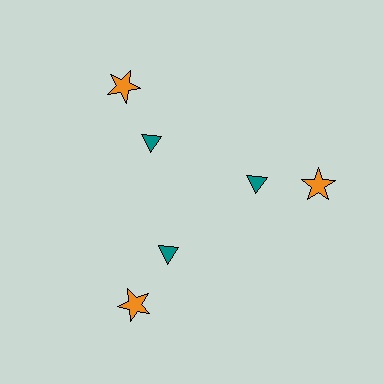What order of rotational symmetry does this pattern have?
This pattern has 3-fold rotational symmetry.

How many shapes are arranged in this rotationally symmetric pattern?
There are 6 shapes, arranged in 3 groups of 2.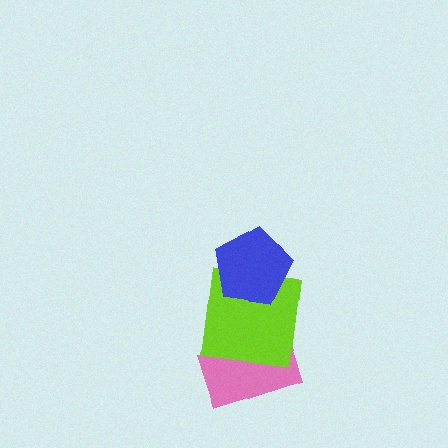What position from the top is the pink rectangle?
The pink rectangle is 3rd from the top.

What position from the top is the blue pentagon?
The blue pentagon is 1st from the top.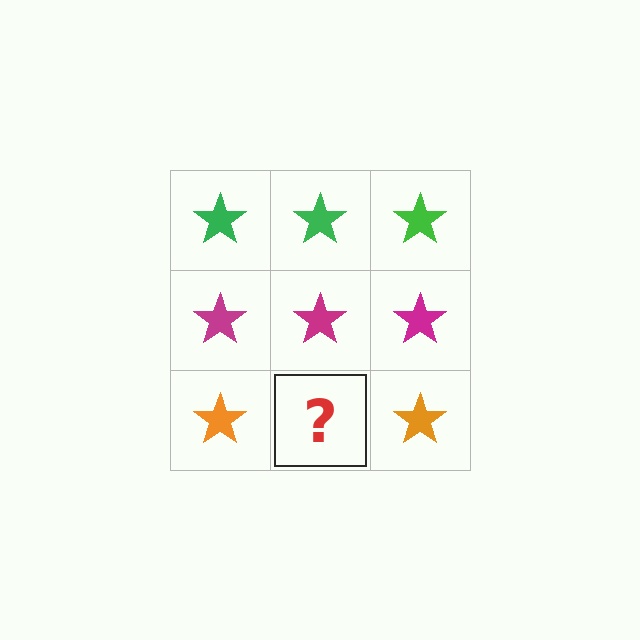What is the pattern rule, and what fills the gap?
The rule is that each row has a consistent color. The gap should be filled with an orange star.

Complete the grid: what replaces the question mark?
The question mark should be replaced with an orange star.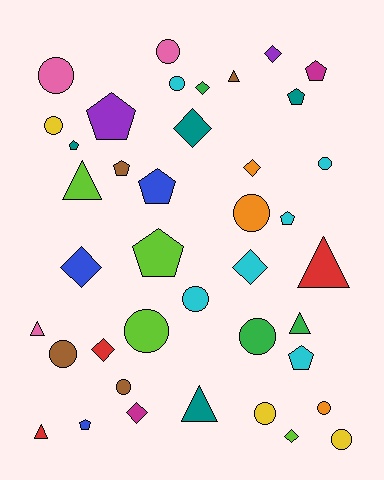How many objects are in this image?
There are 40 objects.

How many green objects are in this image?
There are 3 green objects.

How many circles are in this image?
There are 14 circles.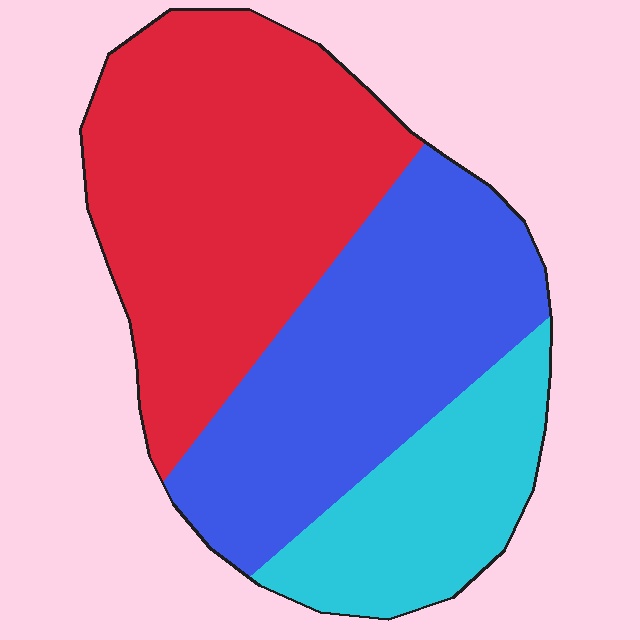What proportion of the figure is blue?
Blue takes up about three eighths (3/8) of the figure.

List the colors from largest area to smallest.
From largest to smallest: red, blue, cyan.